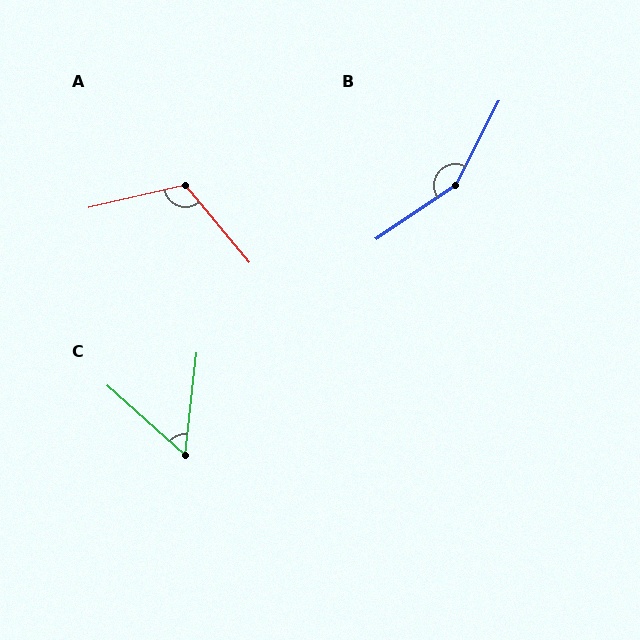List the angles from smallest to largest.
C (54°), A (116°), B (152°).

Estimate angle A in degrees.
Approximately 116 degrees.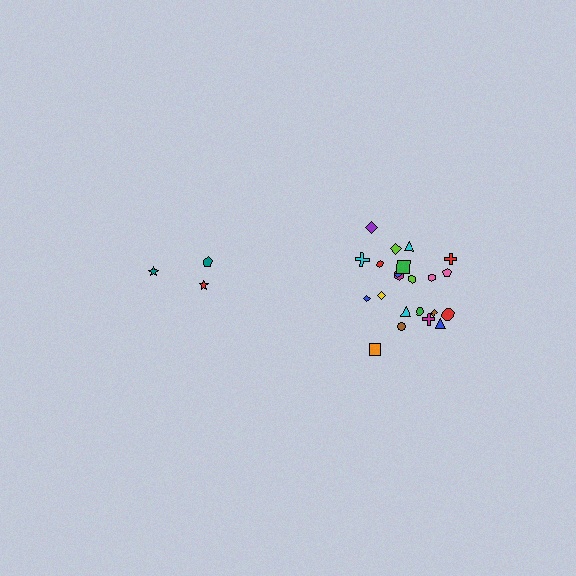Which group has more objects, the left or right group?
The right group.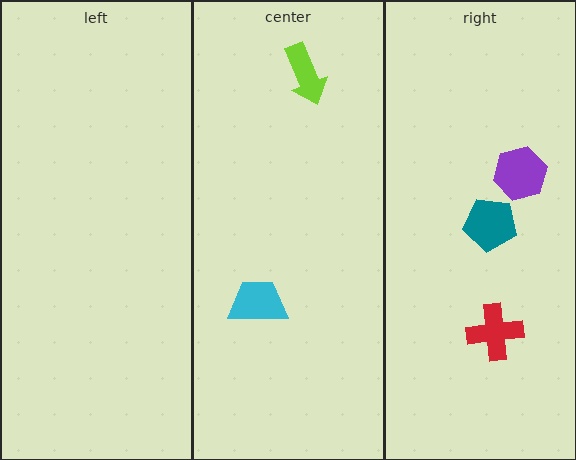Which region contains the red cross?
The right region.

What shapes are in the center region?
The lime arrow, the cyan trapezoid.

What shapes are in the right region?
The purple hexagon, the red cross, the teal pentagon.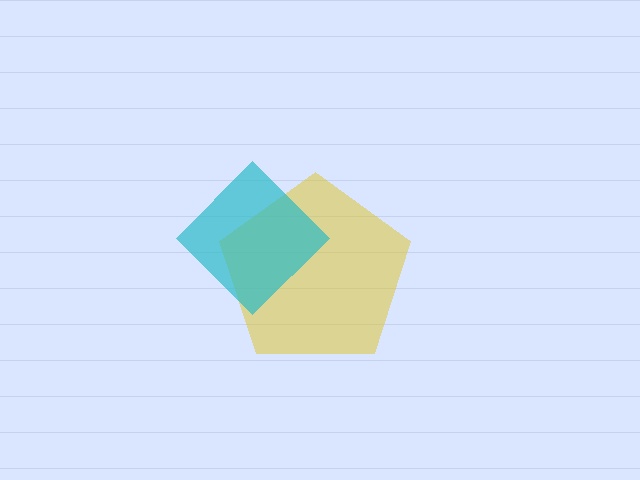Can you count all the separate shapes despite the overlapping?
Yes, there are 2 separate shapes.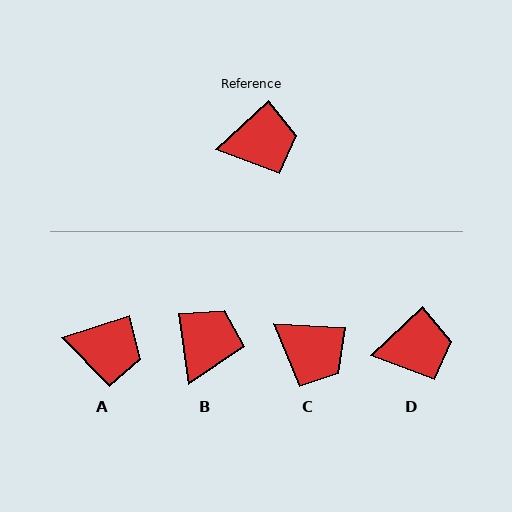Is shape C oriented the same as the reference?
No, it is off by about 47 degrees.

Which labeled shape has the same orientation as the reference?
D.